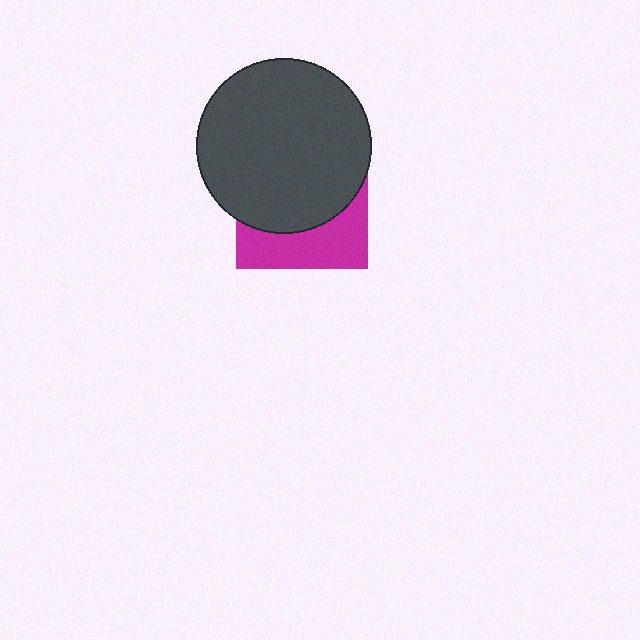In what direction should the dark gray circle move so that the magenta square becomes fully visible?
The dark gray circle should move up. That is the shortest direction to clear the overlap and leave the magenta square fully visible.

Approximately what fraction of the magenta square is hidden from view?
Roughly 64% of the magenta square is hidden behind the dark gray circle.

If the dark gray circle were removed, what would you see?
You would see the complete magenta square.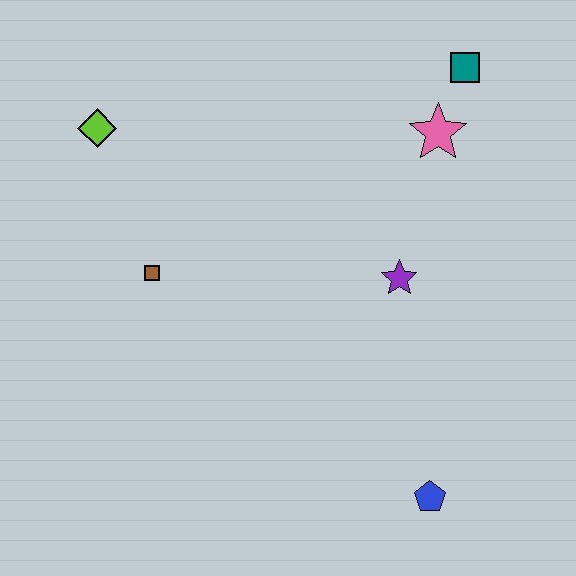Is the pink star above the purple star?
Yes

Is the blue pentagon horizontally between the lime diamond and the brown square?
No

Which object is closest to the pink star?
The teal square is closest to the pink star.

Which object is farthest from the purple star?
The lime diamond is farthest from the purple star.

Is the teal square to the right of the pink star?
Yes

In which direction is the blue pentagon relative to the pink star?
The blue pentagon is below the pink star.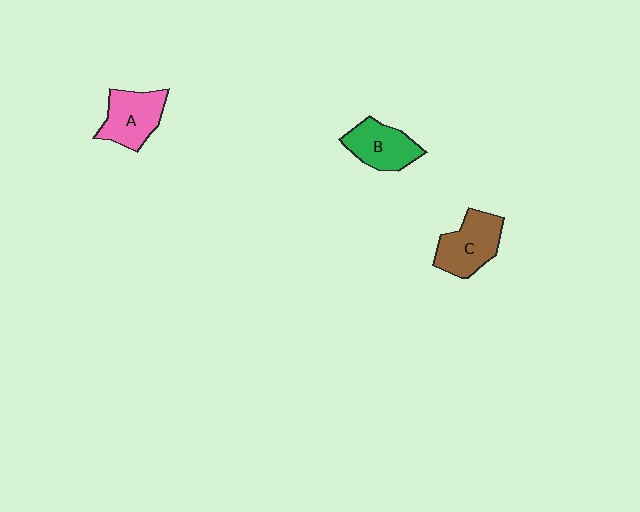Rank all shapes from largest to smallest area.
From largest to smallest: C (brown), A (pink), B (green).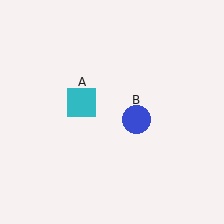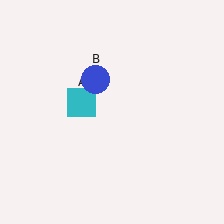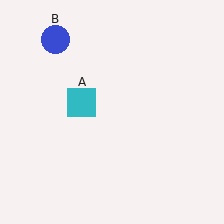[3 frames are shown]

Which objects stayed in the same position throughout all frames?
Cyan square (object A) remained stationary.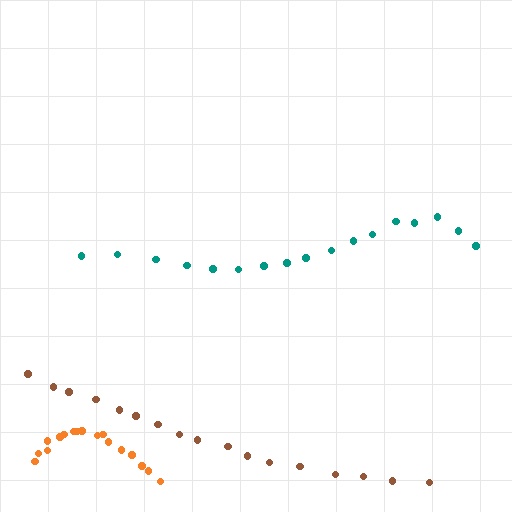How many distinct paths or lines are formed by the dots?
There are 3 distinct paths.